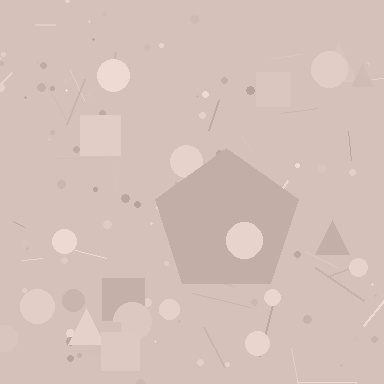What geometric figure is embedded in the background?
A pentagon is embedded in the background.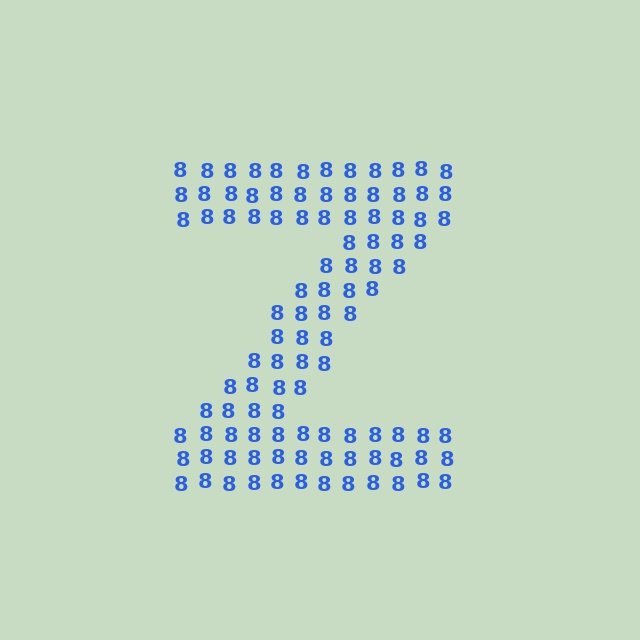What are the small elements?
The small elements are digit 8's.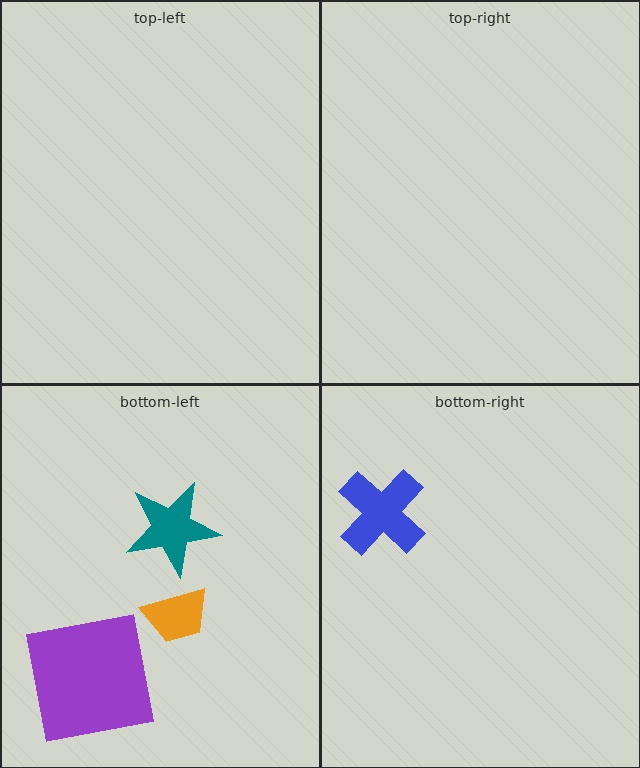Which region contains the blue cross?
The bottom-right region.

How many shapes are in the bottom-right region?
1.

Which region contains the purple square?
The bottom-left region.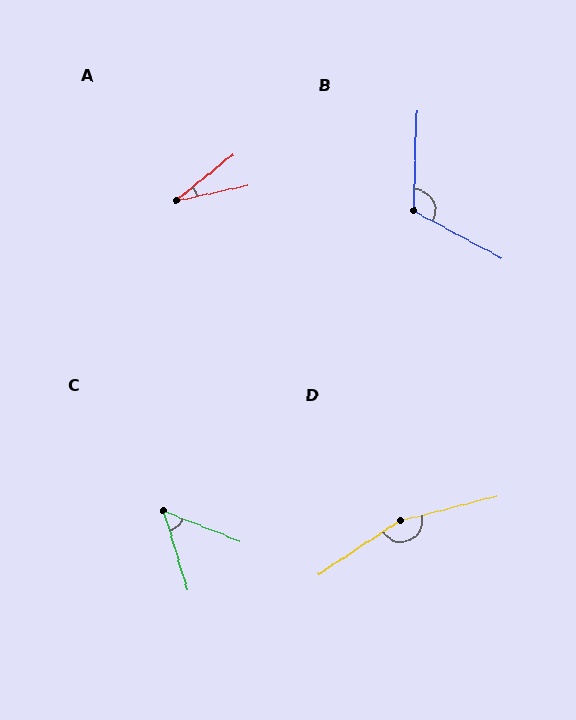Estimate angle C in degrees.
Approximately 52 degrees.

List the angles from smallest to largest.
A (27°), C (52°), B (116°), D (161°).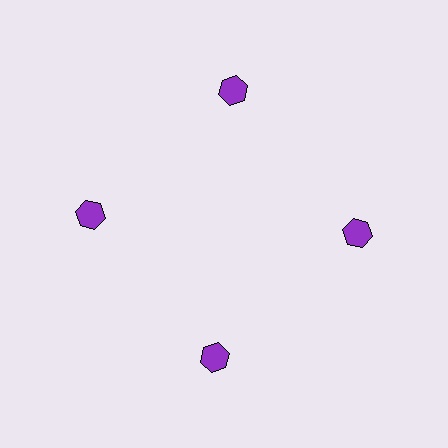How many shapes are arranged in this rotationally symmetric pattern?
There are 4 shapes, arranged in 4 groups of 1.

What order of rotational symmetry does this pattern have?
This pattern has 4-fold rotational symmetry.